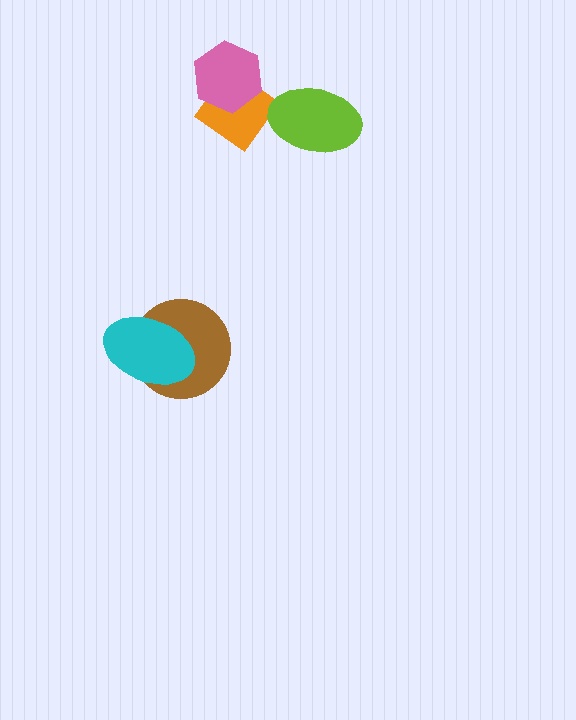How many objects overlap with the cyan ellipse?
1 object overlaps with the cyan ellipse.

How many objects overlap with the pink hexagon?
1 object overlaps with the pink hexagon.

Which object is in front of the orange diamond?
The pink hexagon is in front of the orange diamond.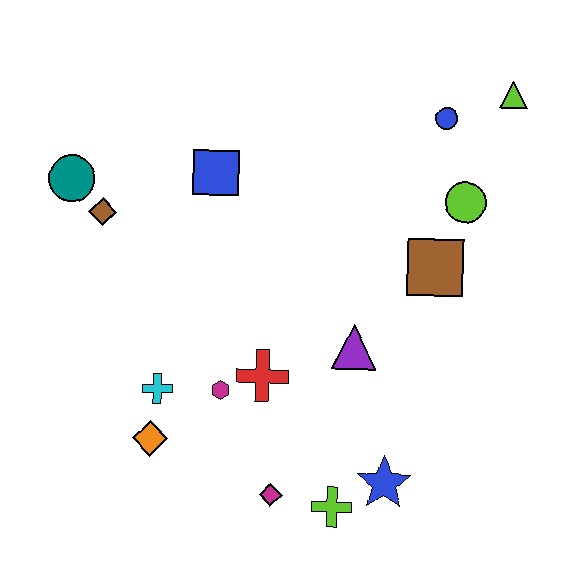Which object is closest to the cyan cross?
The orange diamond is closest to the cyan cross.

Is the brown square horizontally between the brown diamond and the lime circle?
Yes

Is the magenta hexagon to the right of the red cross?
No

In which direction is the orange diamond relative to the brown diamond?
The orange diamond is below the brown diamond.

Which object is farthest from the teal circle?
The lime triangle is farthest from the teal circle.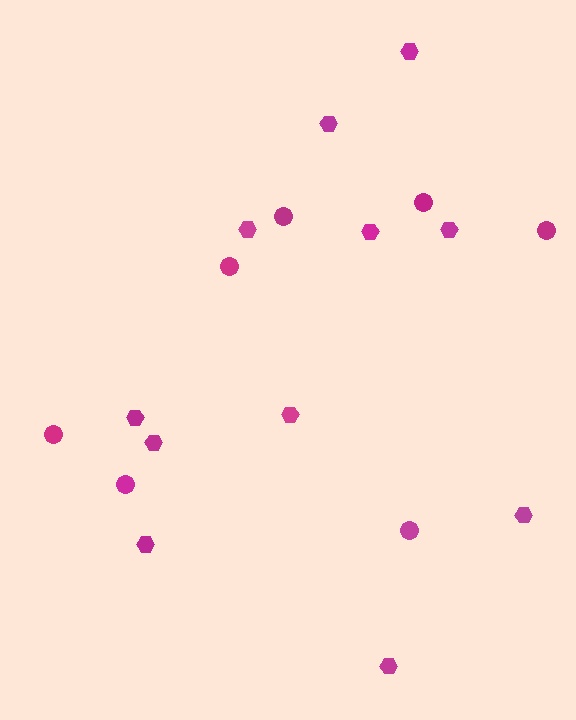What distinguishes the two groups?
There are 2 groups: one group of hexagons (11) and one group of circles (7).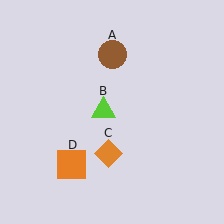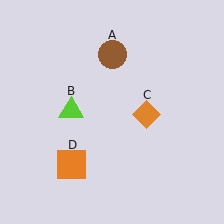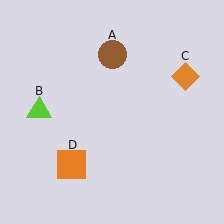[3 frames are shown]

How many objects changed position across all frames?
2 objects changed position: lime triangle (object B), orange diamond (object C).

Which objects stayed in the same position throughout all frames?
Brown circle (object A) and orange square (object D) remained stationary.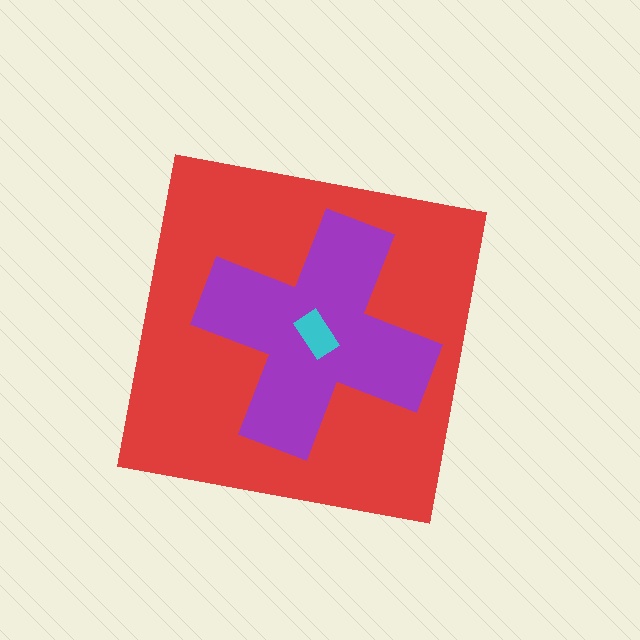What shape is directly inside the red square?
The purple cross.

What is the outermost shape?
The red square.